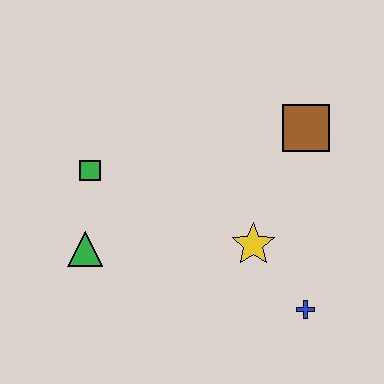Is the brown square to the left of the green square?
No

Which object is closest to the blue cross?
The yellow star is closest to the blue cross.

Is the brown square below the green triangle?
No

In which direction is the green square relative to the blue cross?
The green square is to the left of the blue cross.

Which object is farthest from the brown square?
The green triangle is farthest from the brown square.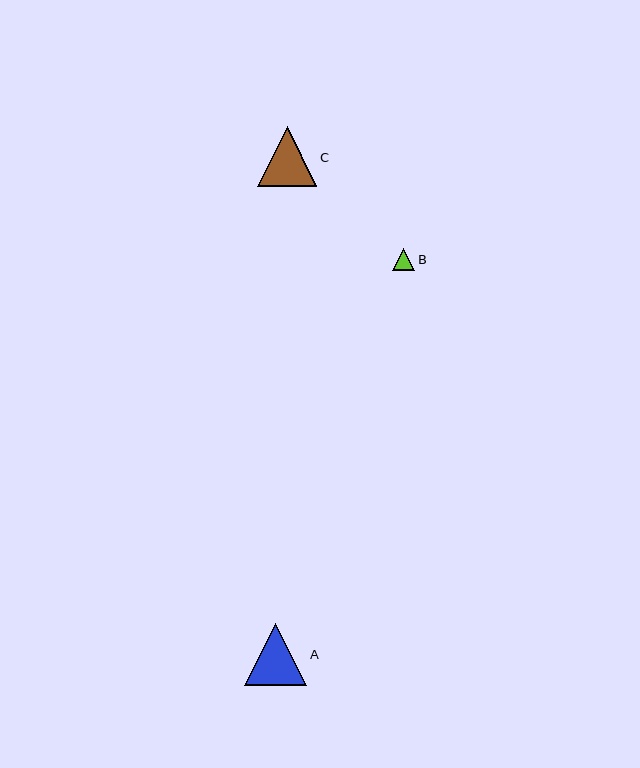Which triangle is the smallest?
Triangle B is the smallest with a size of approximately 22 pixels.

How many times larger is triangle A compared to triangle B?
Triangle A is approximately 2.8 times the size of triangle B.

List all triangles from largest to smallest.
From largest to smallest: A, C, B.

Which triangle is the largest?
Triangle A is the largest with a size of approximately 62 pixels.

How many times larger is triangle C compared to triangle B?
Triangle C is approximately 2.7 times the size of triangle B.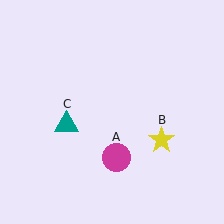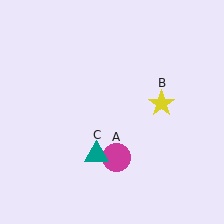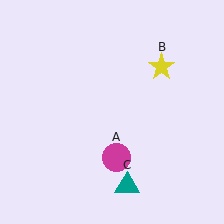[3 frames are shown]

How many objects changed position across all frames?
2 objects changed position: yellow star (object B), teal triangle (object C).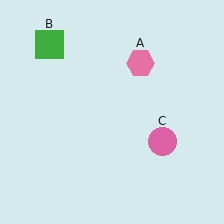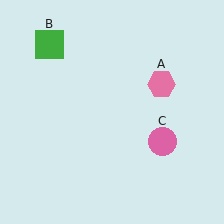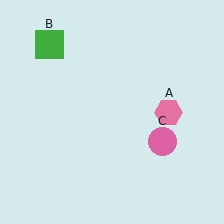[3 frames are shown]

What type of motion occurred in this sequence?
The pink hexagon (object A) rotated clockwise around the center of the scene.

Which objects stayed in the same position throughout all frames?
Green square (object B) and pink circle (object C) remained stationary.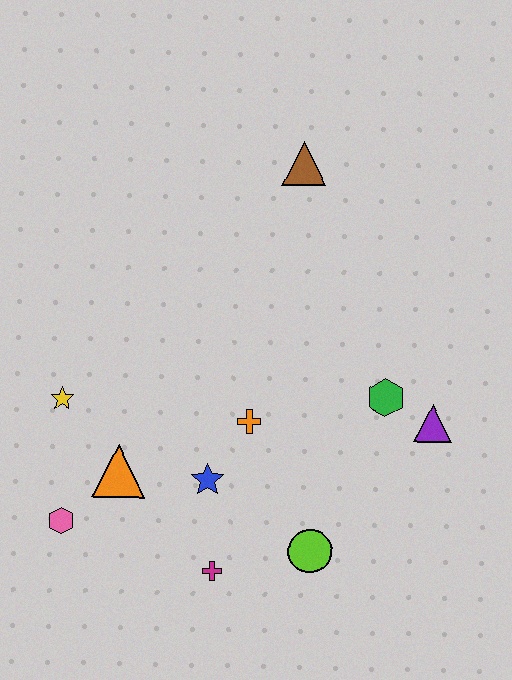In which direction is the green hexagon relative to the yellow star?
The green hexagon is to the right of the yellow star.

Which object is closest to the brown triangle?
The green hexagon is closest to the brown triangle.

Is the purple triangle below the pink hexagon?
No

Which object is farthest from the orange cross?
The brown triangle is farthest from the orange cross.